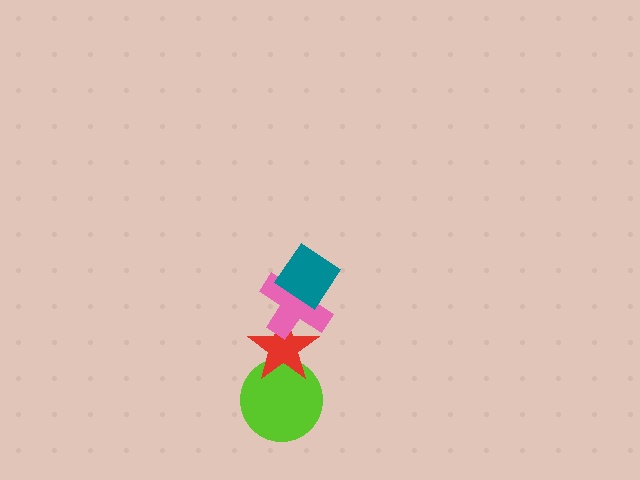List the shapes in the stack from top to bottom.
From top to bottom: the teal diamond, the pink cross, the red star, the lime circle.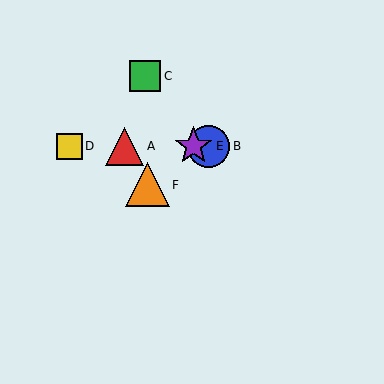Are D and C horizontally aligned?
No, D is at y≈146 and C is at y≈76.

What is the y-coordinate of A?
Object A is at y≈146.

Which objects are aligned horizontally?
Objects A, B, D, E are aligned horizontally.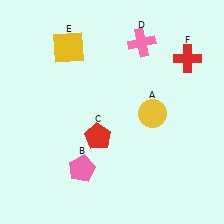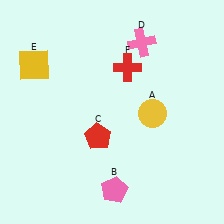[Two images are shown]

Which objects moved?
The objects that moved are: the pink pentagon (B), the yellow square (E), the red cross (F).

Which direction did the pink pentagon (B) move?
The pink pentagon (B) moved right.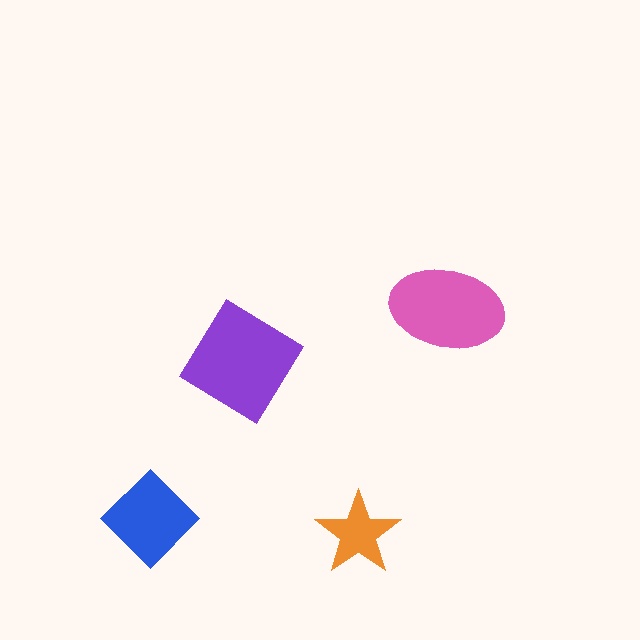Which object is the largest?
The purple diamond.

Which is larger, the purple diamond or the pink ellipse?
The purple diamond.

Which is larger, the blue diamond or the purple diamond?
The purple diamond.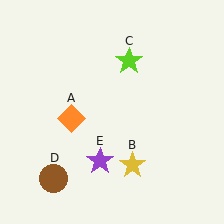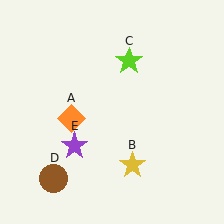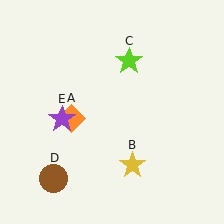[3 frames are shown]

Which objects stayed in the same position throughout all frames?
Orange diamond (object A) and yellow star (object B) and lime star (object C) and brown circle (object D) remained stationary.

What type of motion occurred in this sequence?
The purple star (object E) rotated clockwise around the center of the scene.